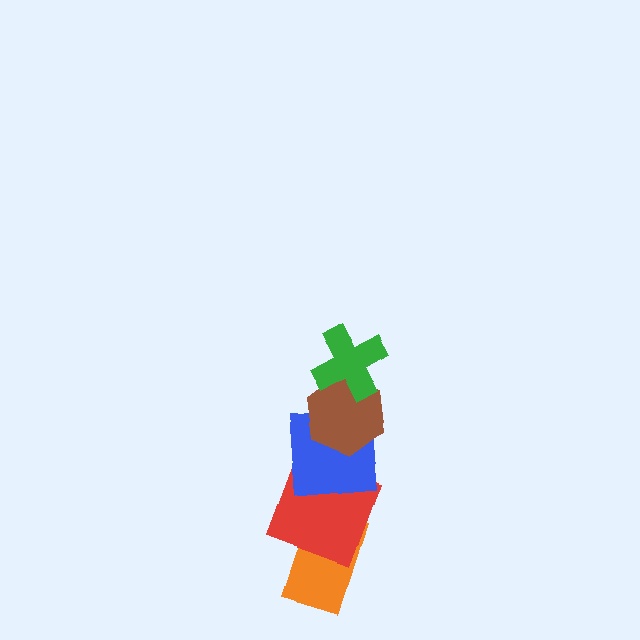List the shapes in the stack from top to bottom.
From top to bottom: the green cross, the brown hexagon, the blue square, the red square, the orange rectangle.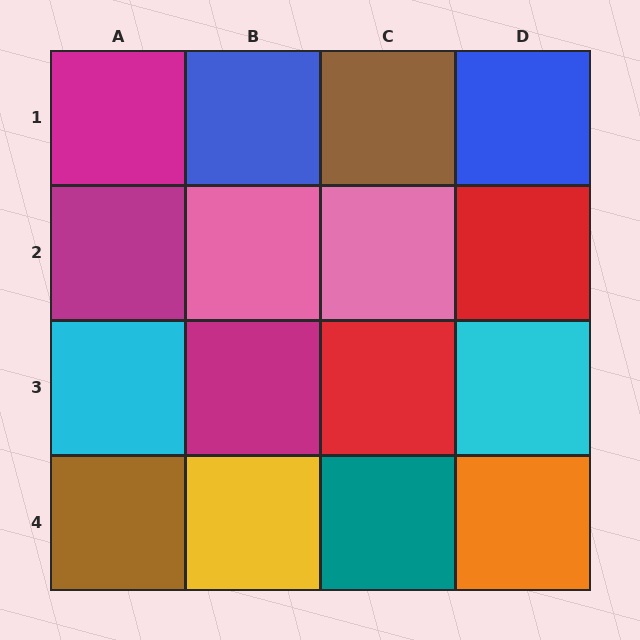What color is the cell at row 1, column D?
Blue.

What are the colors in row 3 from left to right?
Cyan, magenta, red, cyan.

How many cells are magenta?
3 cells are magenta.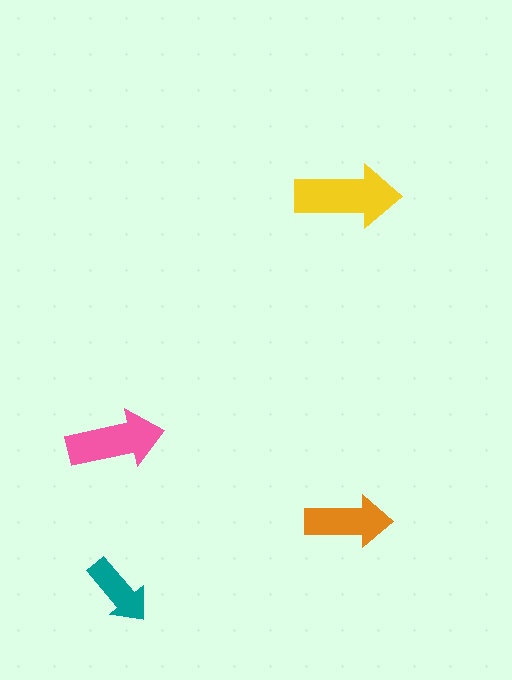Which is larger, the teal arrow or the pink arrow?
The pink one.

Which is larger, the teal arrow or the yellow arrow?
The yellow one.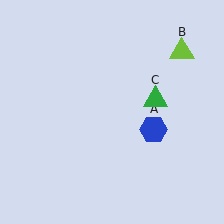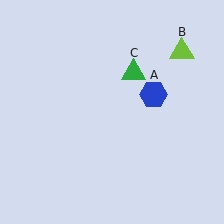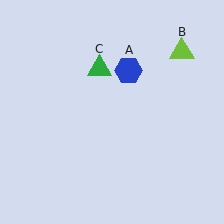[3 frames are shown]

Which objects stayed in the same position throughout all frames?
Lime triangle (object B) remained stationary.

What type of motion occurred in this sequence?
The blue hexagon (object A), green triangle (object C) rotated counterclockwise around the center of the scene.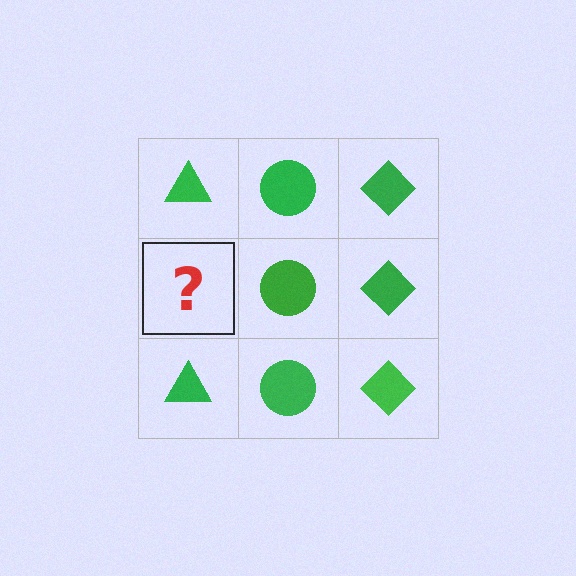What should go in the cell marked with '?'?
The missing cell should contain a green triangle.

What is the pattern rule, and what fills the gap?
The rule is that each column has a consistent shape. The gap should be filled with a green triangle.